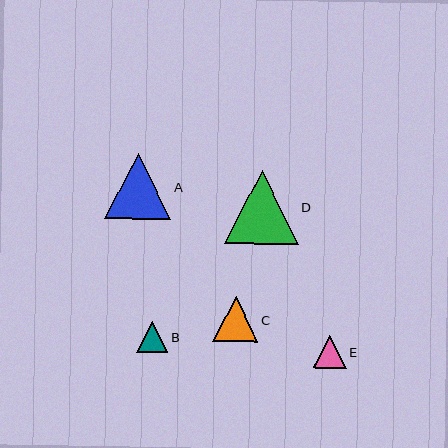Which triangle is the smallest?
Triangle B is the smallest with a size of approximately 31 pixels.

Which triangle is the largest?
Triangle D is the largest with a size of approximately 74 pixels.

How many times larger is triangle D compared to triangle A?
Triangle D is approximately 1.1 times the size of triangle A.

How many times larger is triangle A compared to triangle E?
Triangle A is approximately 2.0 times the size of triangle E.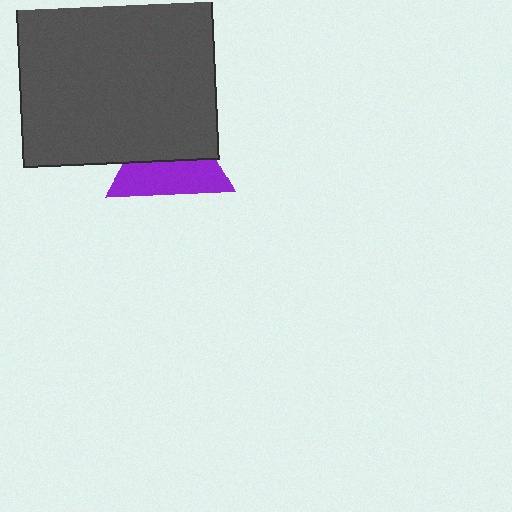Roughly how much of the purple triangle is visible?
About half of it is visible (roughly 50%).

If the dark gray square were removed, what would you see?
You would see the complete purple triangle.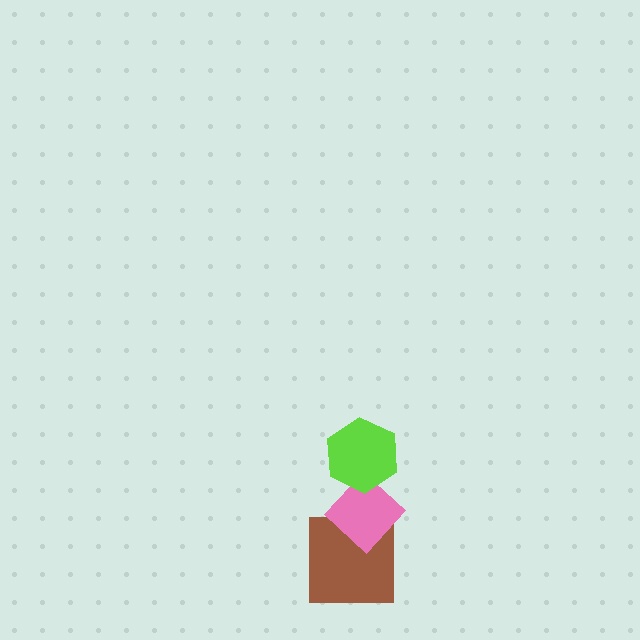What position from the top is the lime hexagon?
The lime hexagon is 1st from the top.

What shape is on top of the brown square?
The pink diamond is on top of the brown square.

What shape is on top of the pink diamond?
The lime hexagon is on top of the pink diamond.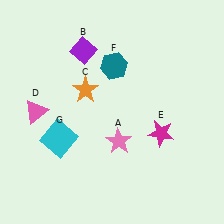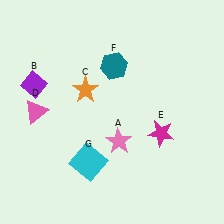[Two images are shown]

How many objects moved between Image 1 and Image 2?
2 objects moved between the two images.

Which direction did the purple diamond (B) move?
The purple diamond (B) moved left.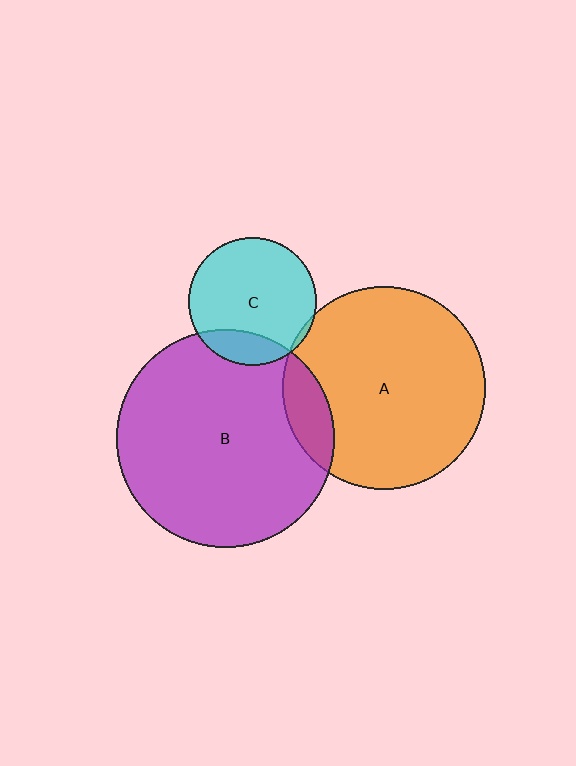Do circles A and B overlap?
Yes.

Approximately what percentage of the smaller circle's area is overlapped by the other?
Approximately 10%.